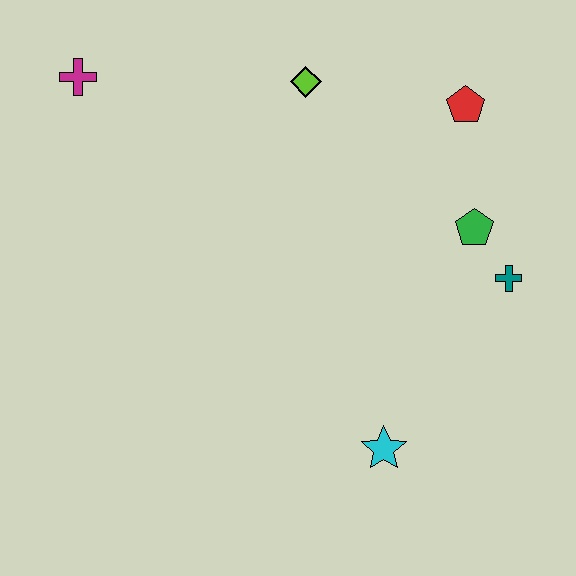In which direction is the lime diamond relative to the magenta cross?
The lime diamond is to the right of the magenta cross.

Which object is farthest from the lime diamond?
The cyan star is farthest from the lime diamond.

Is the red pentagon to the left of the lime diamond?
No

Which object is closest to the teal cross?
The green pentagon is closest to the teal cross.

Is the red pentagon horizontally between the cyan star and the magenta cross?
No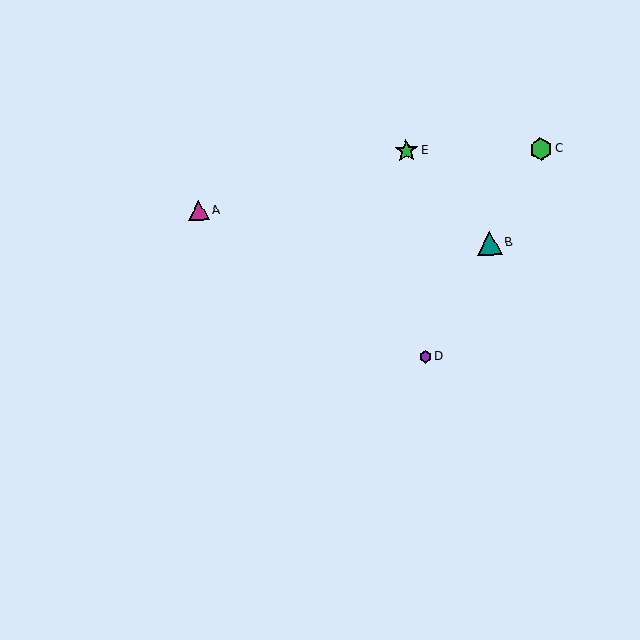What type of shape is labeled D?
Shape D is a purple hexagon.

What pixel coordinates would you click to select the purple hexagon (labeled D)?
Click at (425, 357) to select the purple hexagon D.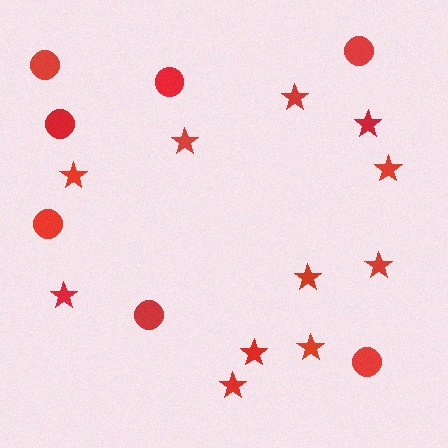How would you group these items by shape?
There are 2 groups: one group of circles (7) and one group of stars (11).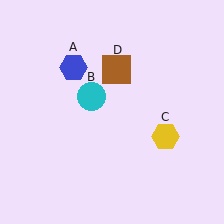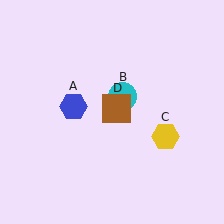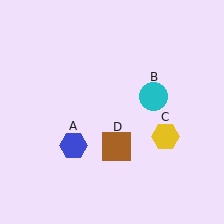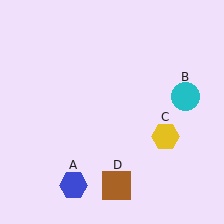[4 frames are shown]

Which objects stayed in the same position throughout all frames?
Yellow hexagon (object C) remained stationary.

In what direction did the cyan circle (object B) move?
The cyan circle (object B) moved right.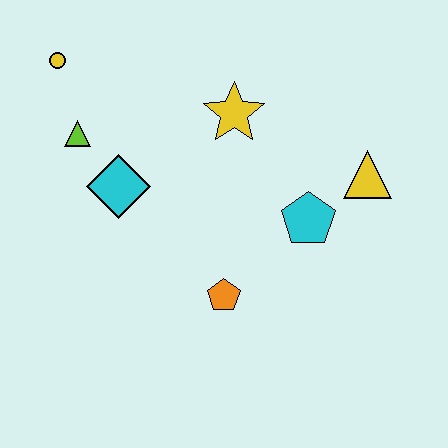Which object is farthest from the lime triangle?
The yellow triangle is farthest from the lime triangle.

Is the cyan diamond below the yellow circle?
Yes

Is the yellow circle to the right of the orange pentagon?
No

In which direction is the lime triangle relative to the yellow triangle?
The lime triangle is to the left of the yellow triangle.